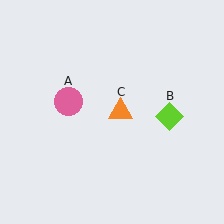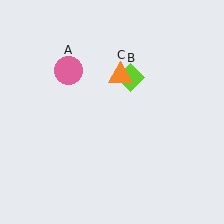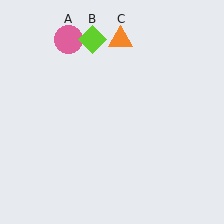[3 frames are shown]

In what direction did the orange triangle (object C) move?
The orange triangle (object C) moved up.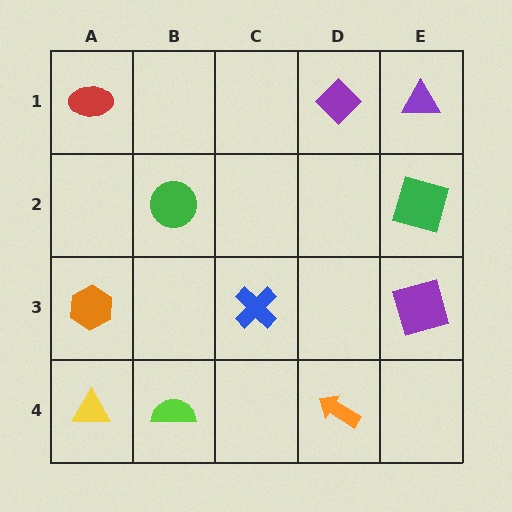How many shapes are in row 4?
3 shapes.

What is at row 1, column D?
A purple diamond.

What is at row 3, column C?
A blue cross.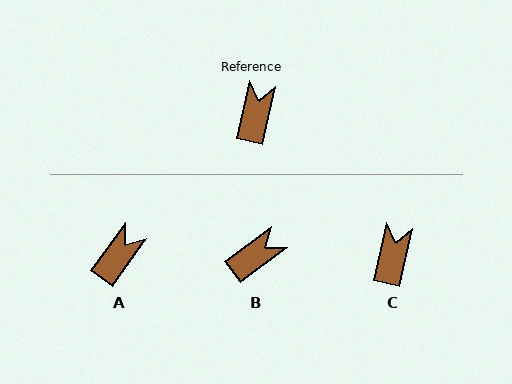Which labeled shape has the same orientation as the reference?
C.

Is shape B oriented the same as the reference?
No, it is off by about 41 degrees.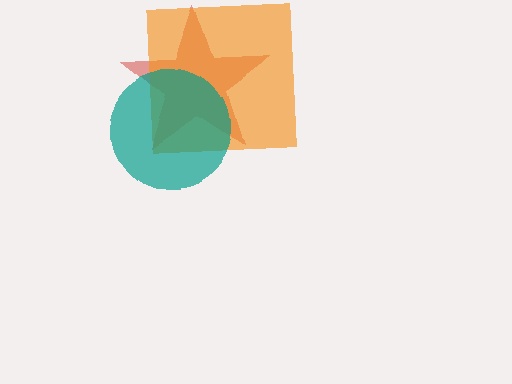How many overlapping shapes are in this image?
There are 3 overlapping shapes in the image.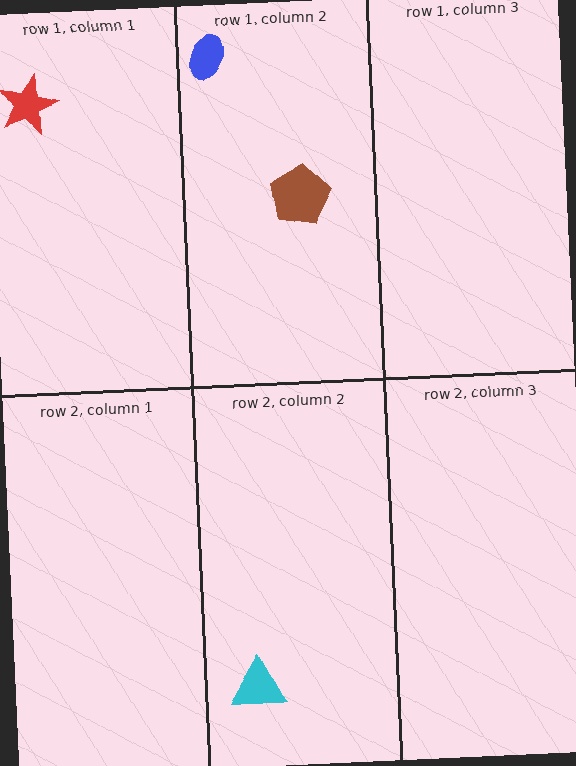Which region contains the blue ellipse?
The row 1, column 2 region.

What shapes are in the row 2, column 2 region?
The cyan triangle.